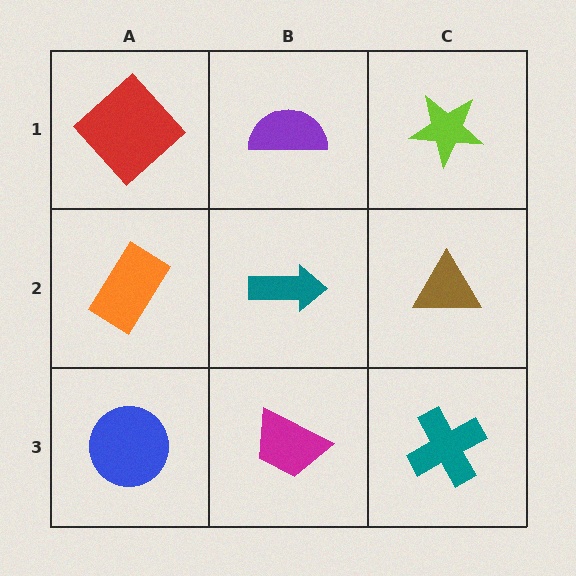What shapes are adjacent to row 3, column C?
A brown triangle (row 2, column C), a magenta trapezoid (row 3, column B).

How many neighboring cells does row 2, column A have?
3.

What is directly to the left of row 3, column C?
A magenta trapezoid.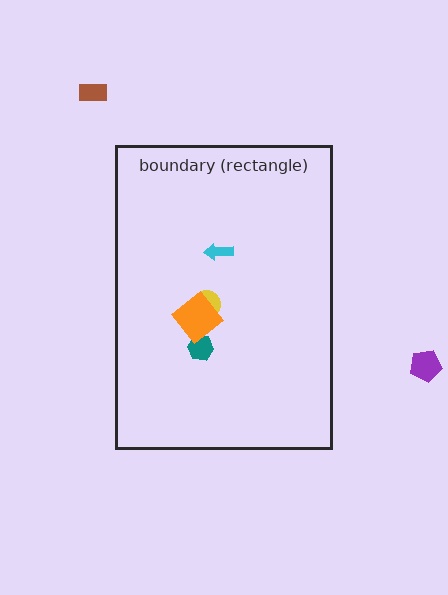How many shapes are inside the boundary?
4 inside, 2 outside.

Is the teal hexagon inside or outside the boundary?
Inside.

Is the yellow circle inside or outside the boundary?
Inside.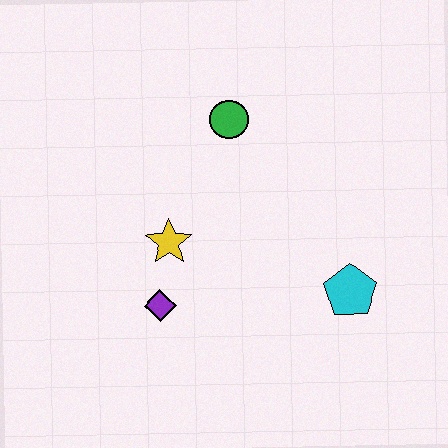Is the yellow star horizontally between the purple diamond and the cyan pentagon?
Yes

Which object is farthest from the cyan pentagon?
The green circle is farthest from the cyan pentagon.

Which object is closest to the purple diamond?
The yellow star is closest to the purple diamond.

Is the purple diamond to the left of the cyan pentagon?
Yes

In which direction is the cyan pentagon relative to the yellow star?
The cyan pentagon is to the right of the yellow star.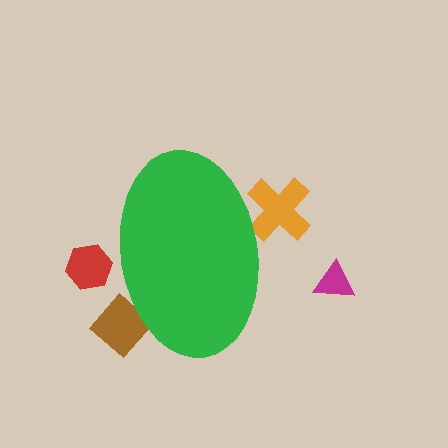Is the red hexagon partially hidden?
Yes, the red hexagon is partially hidden behind the green ellipse.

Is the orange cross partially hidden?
Yes, the orange cross is partially hidden behind the green ellipse.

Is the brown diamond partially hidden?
Yes, the brown diamond is partially hidden behind the green ellipse.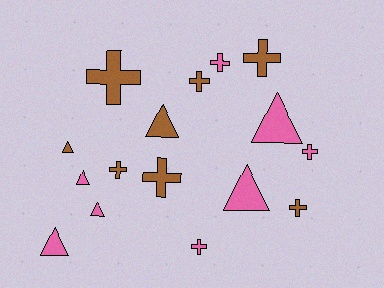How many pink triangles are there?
There are 5 pink triangles.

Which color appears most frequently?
Pink, with 8 objects.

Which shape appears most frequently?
Cross, with 9 objects.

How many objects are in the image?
There are 16 objects.